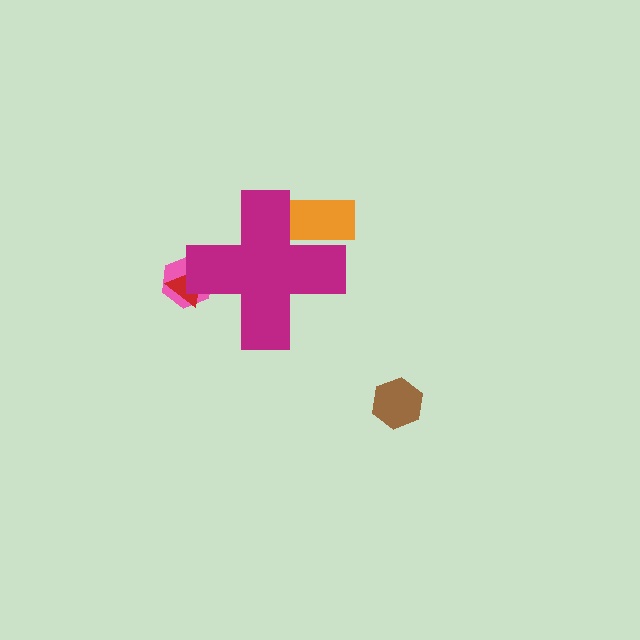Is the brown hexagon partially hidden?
No, the brown hexagon is fully visible.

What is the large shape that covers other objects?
A magenta cross.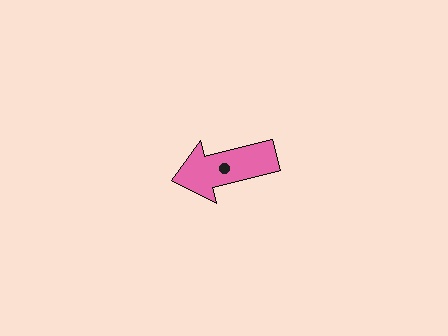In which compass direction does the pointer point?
West.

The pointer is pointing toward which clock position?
Roughly 9 o'clock.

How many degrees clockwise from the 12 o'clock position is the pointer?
Approximately 256 degrees.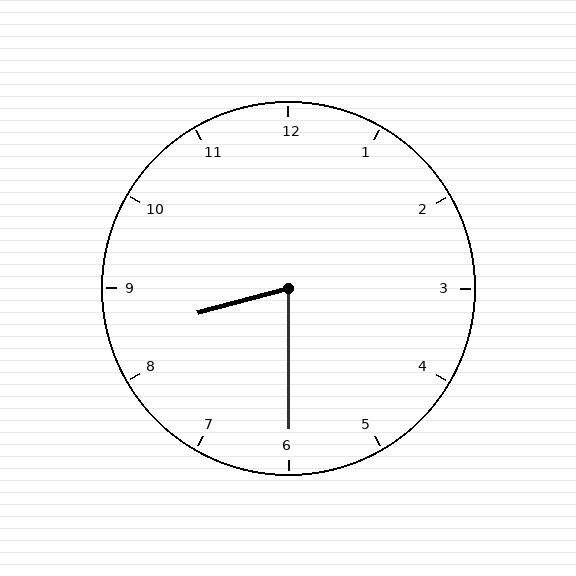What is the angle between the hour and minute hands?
Approximately 75 degrees.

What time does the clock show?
8:30.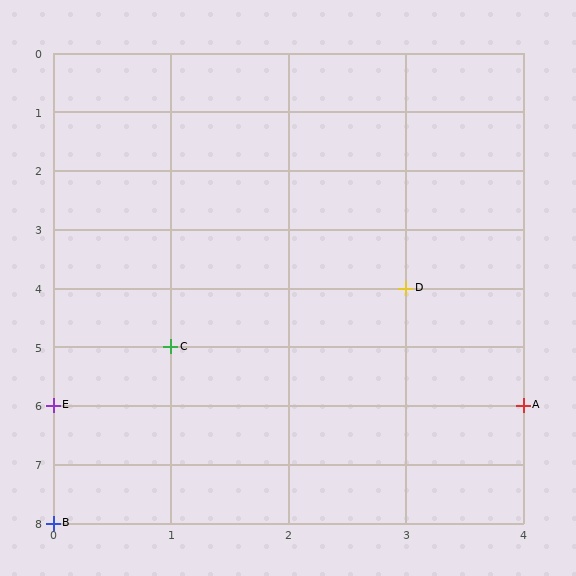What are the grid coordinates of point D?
Point D is at grid coordinates (3, 4).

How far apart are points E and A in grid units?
Points E and A are 4 columns apart.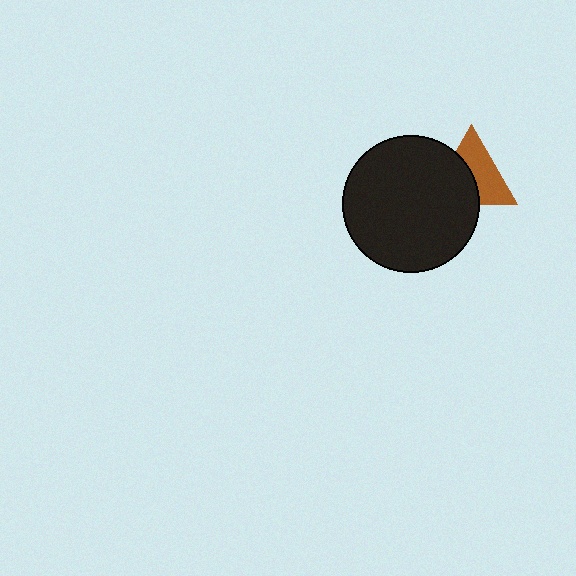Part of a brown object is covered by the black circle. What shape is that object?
It is a triangle.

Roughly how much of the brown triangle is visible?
About half of it is visible (roughly 54%).